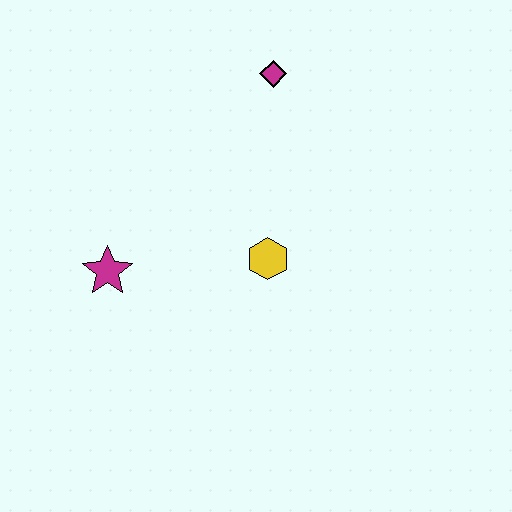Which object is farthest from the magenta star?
The magenta diamond is farthest from the magenta star.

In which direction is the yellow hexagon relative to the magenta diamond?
The yellow hexagon is below the magenta diamond.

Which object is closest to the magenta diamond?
The yellow hexagon is closest to the magenta diamond.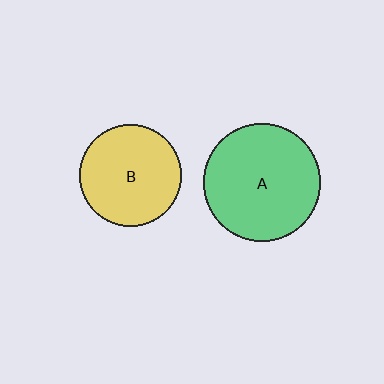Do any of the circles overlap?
No, none of the circles overlap.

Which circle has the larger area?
Circle A (green).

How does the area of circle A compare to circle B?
Approximately 1.3 times.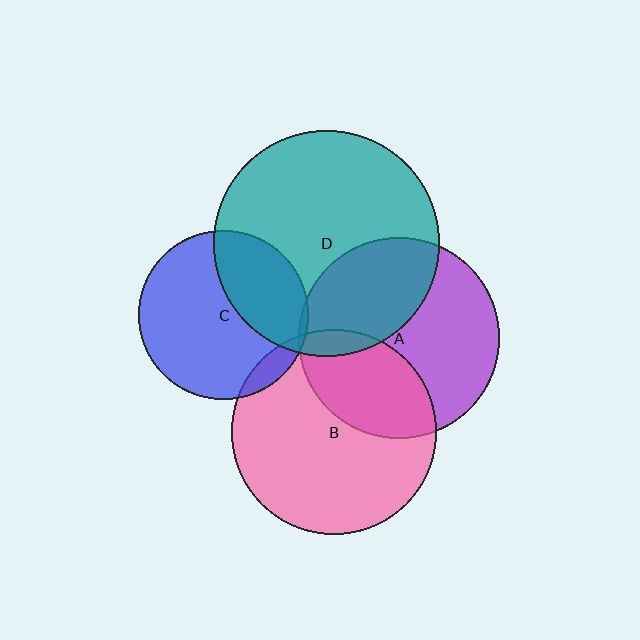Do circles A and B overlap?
Yes.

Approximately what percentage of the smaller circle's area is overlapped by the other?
Approximately 35%.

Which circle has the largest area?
Circle D (teal).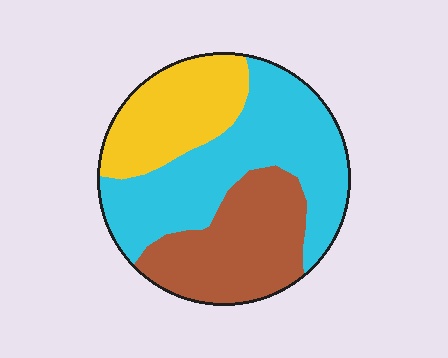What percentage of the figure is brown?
Brown takes up between a sixth and a third of the figure.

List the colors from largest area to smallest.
From largest to smallest: cyan, brown, yellow.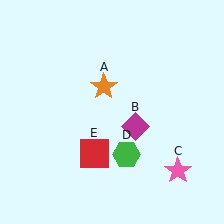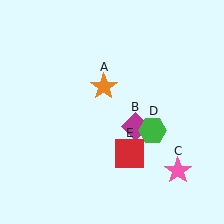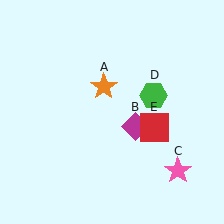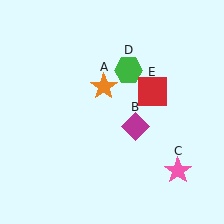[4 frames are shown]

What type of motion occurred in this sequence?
The green hexagon (object D), red square (object E) rotated counterclockwise around the center of the scene.